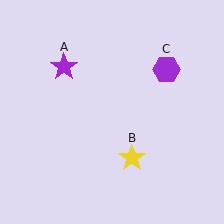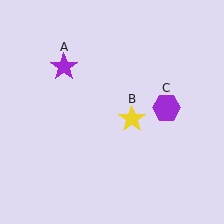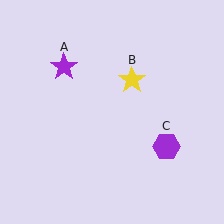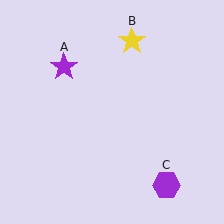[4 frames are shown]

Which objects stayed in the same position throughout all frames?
Purple star (object A) remained stationary.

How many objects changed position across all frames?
2 objects changed position: yellow star (object B), purple hexagon (object C).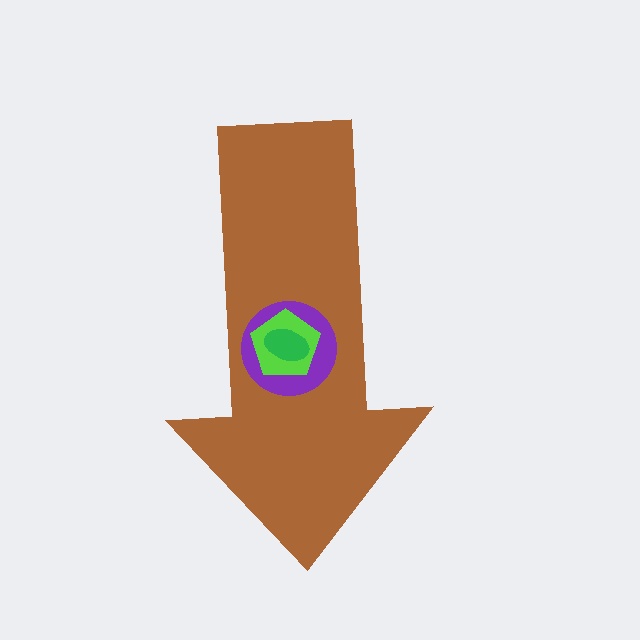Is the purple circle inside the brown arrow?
Yes.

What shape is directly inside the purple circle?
The lime pentagon.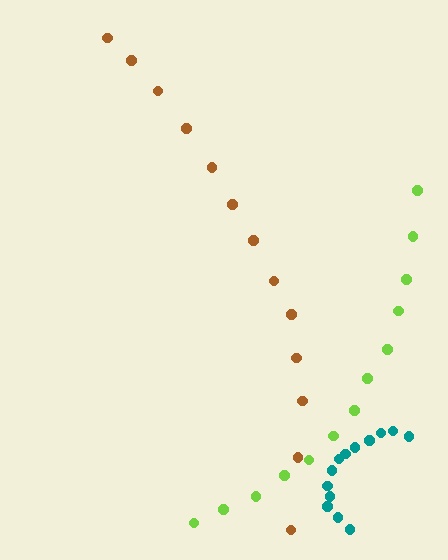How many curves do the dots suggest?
There are 3 distinct paths.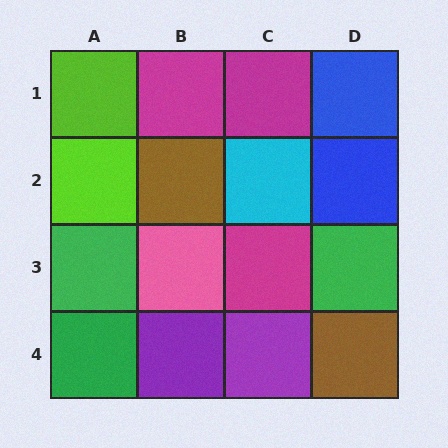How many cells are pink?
1 cell is pink.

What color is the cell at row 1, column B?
Magenta.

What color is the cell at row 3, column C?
Magenta.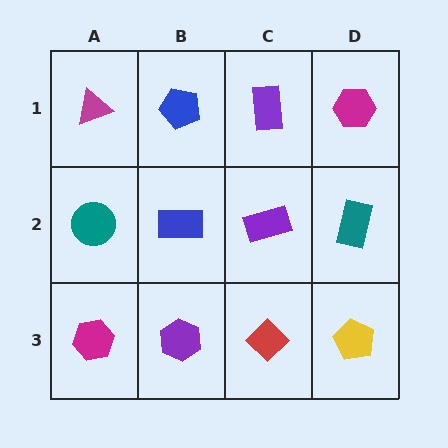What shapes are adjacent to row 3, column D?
A teal rectangle (row 2, column D), a red diamond (row 3, column C).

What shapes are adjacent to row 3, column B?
A blue rectangle (row 2, column B), a magenta hexagon (row 3, column A), a red diamond (row 3, column C).